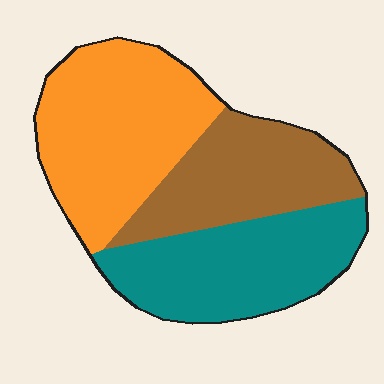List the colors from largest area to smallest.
From largest to smallest: orange, teal, brown.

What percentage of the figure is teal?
Teal covers roughly 35% of the figure.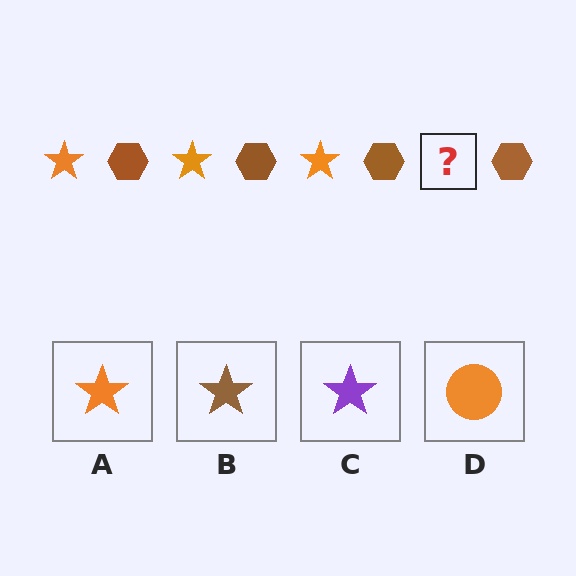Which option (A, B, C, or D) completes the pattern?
A.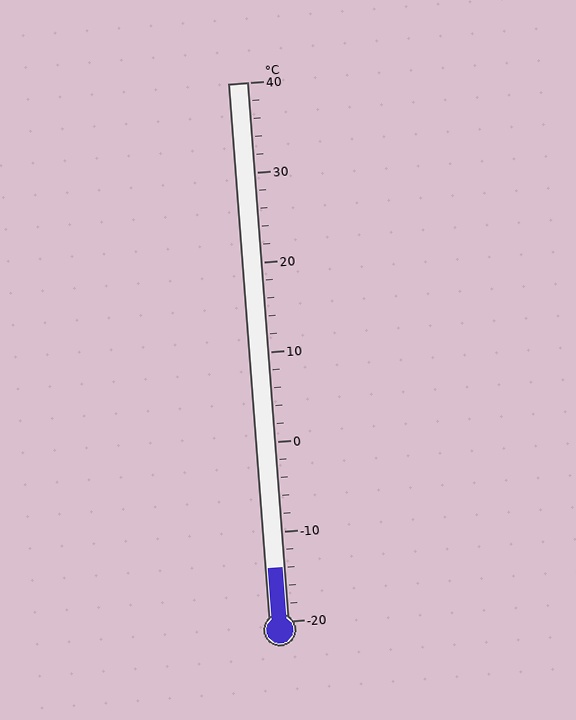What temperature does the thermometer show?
The thermometer shows approximately -14°C.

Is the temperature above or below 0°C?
The temperature is below 0°C.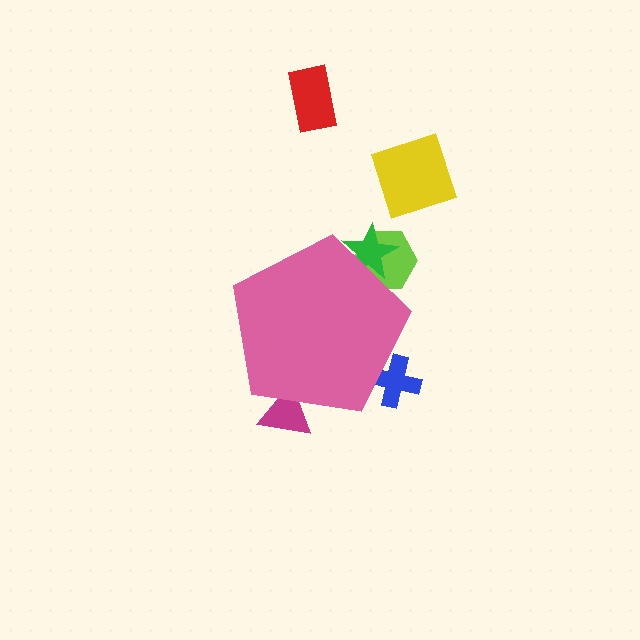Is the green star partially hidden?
Yes, the green star is partially hidden behind the pink pentagon.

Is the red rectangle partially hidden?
No, the red rectangle is fully visible.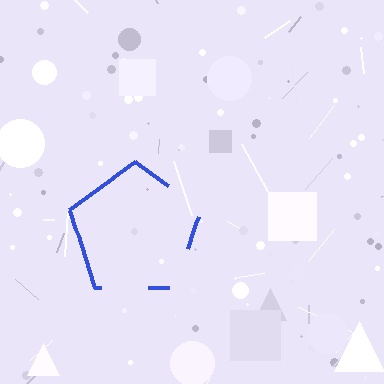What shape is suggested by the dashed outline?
The dashed outline suggests a pentagon.